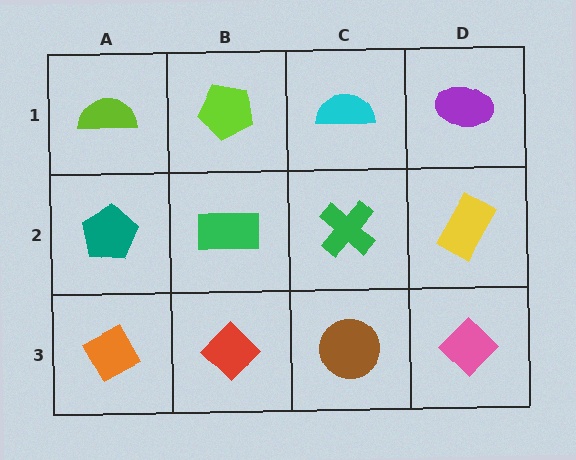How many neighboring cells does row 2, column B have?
4.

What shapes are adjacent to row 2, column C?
A cyan semicircle (row 1, column C), a brown circle (row 3, column C), a green rectangle (row 2, column B), a yellow rectangle (row 2, column D).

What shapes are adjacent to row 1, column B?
A green rectangle (row 2, column B), a lime semicircle (row 1, column A), a cyan semicircle (row 1, column C).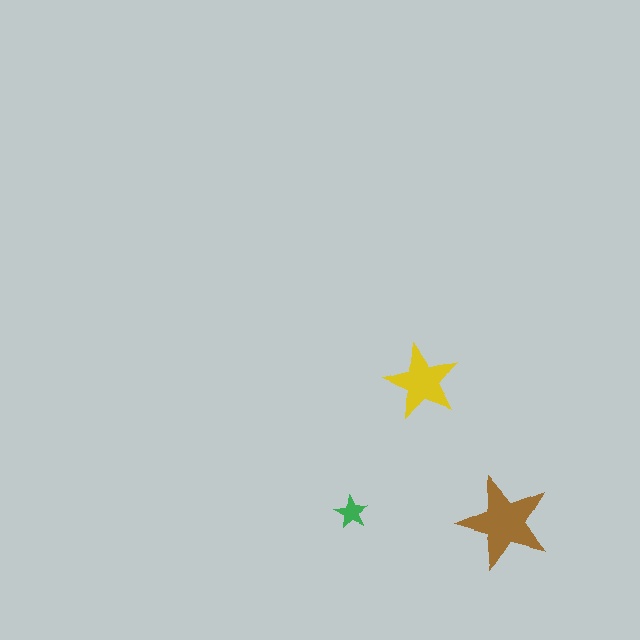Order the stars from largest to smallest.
the brown one, the yellow one, the green one.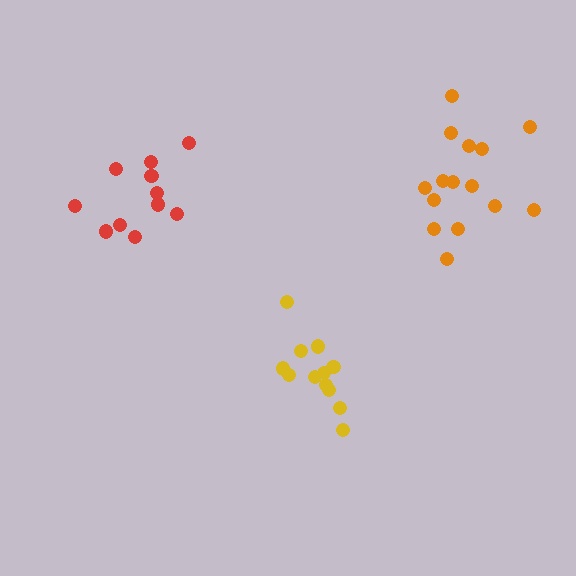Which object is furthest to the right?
The orange cluster is rightmost.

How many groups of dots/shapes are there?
There are 3 groups.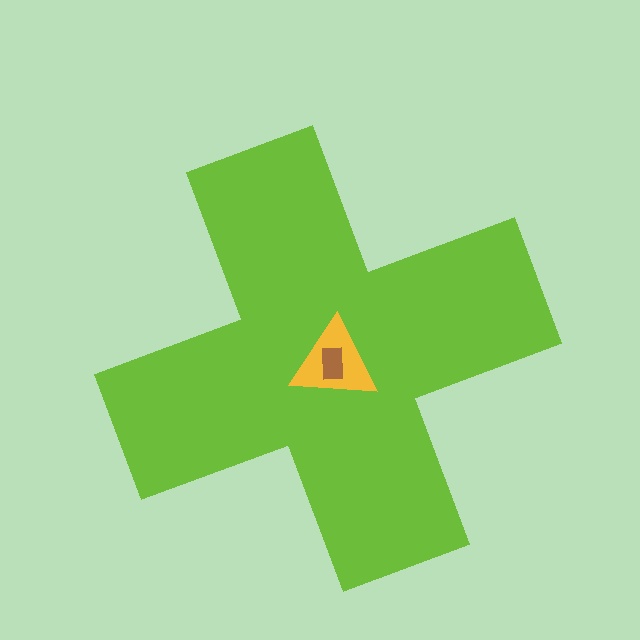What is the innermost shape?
The brown rectangle.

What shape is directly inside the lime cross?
The yellow triangle.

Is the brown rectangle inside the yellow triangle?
Yes.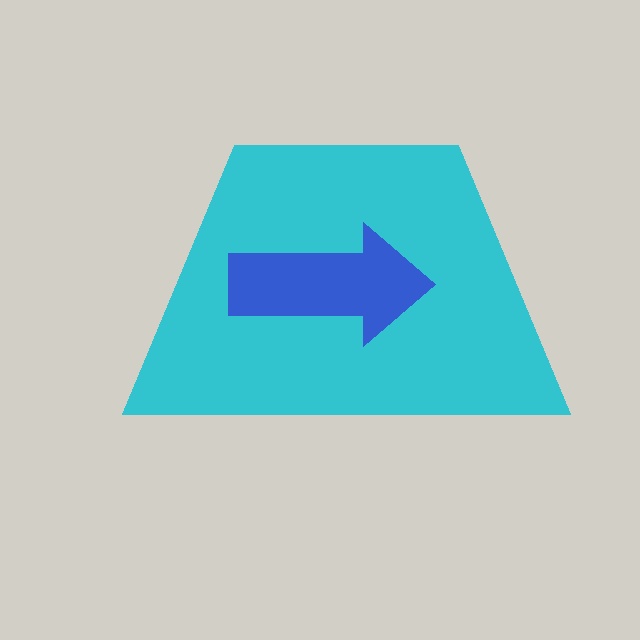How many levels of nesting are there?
2.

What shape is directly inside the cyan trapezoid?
The blue arrow.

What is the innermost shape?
The blue arrow.